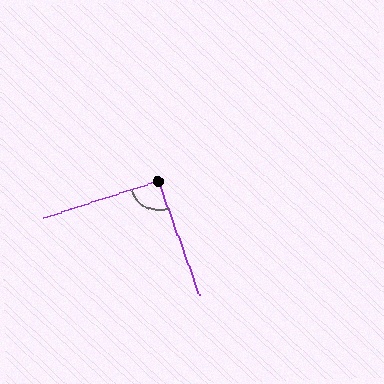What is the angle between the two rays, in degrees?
Approximately 92 degrees.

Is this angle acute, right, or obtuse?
It is approximately a right angle.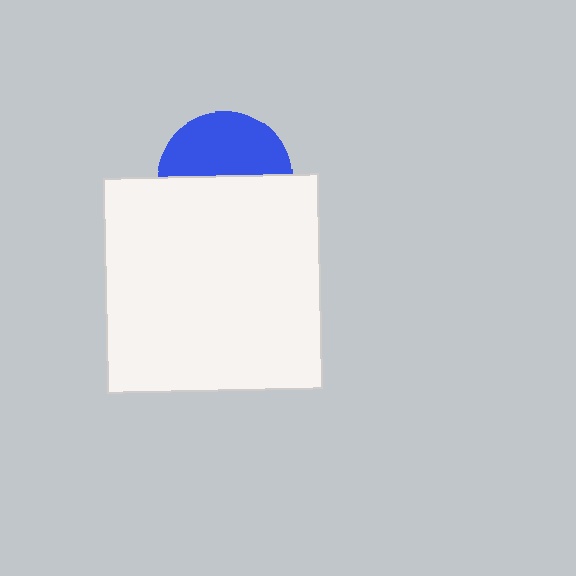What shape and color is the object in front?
The object in front is a white square.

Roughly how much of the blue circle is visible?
About half of it is visible (roughly 46%).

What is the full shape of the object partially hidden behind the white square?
The partially hidden object is a blue circle.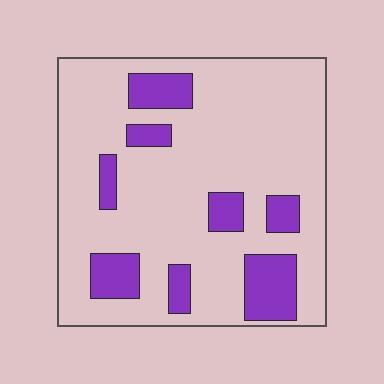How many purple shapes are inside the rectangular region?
8.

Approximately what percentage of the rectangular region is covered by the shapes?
Approximately 20%.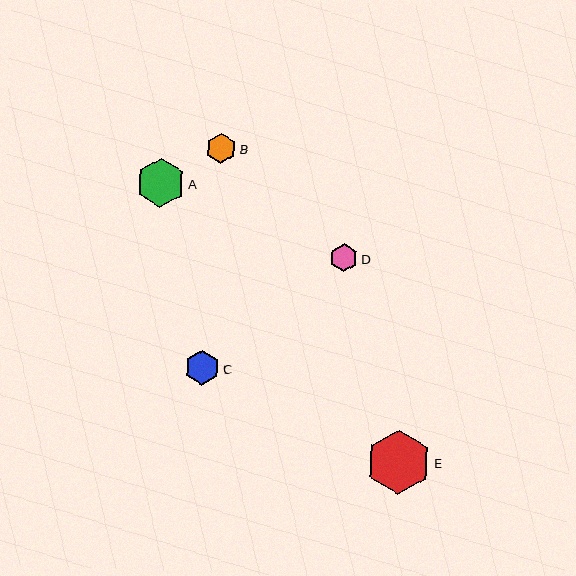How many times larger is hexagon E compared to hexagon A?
Hexagon E is approximately 1.3 times the size of hexagon A.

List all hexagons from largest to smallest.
From largest to smallest: E, A, C, B, D.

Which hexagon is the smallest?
Hexagon D is the smallest with a size of approximately 29 pixels.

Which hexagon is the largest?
Hexagon E is the largest with a size of approximately 64 pixels.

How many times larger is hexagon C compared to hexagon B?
Hexagon C is approximately 1.1 times the size of hexagon B.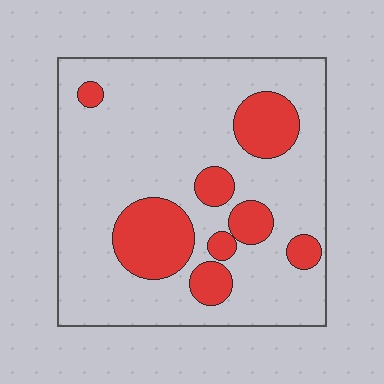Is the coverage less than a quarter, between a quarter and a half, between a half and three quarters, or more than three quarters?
Less than a quarter.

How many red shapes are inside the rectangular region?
8.